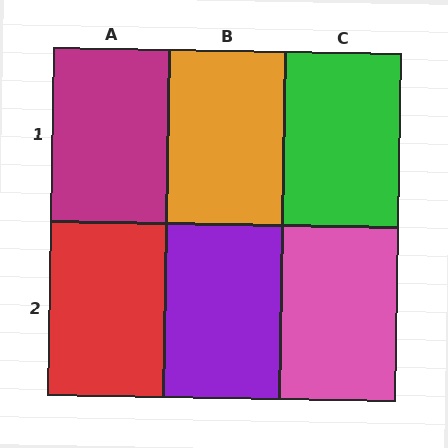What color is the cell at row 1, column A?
Magenta.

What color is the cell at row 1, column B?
Orange.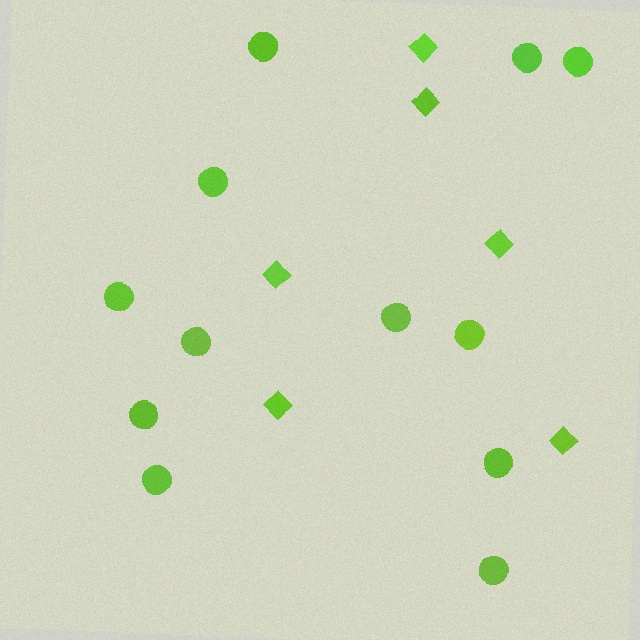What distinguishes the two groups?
There are 2 groups: one group of circles (12) and one group of diamonds (6).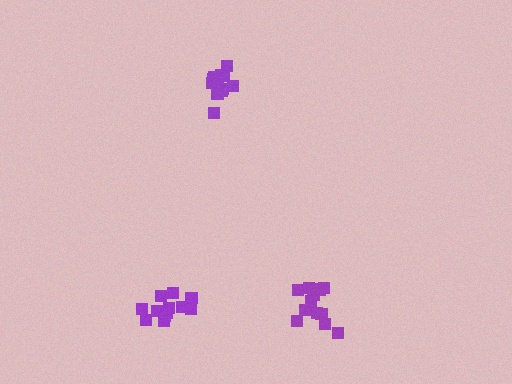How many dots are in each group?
Group 1: 13 dots, Group 2: 12 dots, Group 3: 13 dots (38 total).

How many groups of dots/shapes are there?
There are 3 groups.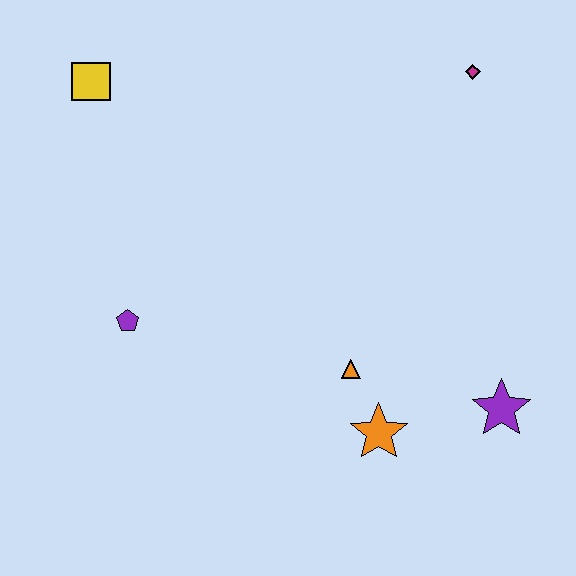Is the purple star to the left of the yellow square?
No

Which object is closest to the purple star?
The orange star is closest to the purple star.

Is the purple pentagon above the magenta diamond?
No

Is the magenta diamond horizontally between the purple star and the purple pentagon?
Yes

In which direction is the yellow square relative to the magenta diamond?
The yellow square is to the left of the magenta diamond.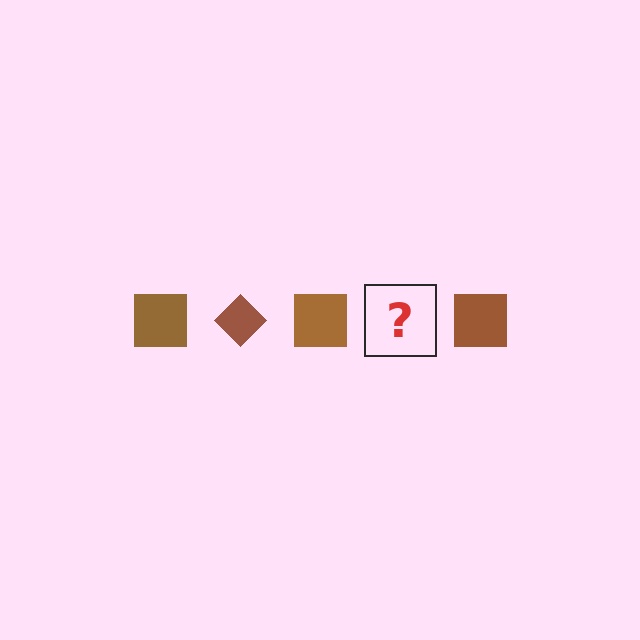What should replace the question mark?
The question mark should be replaced with a brown diamond.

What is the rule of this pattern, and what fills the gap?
The rule is that the pattern cycles through square, diamond shapes in brown. The gap should be filled with a brown diamond.